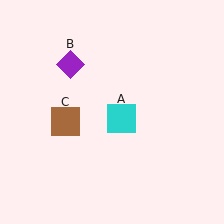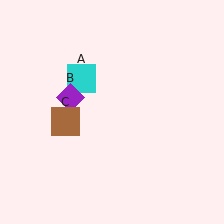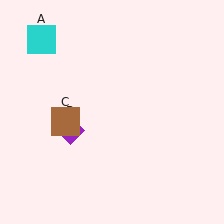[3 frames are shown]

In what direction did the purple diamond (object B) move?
The purple diamond (object B) moved down.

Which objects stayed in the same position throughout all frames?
Brown square (object C) remained stationary.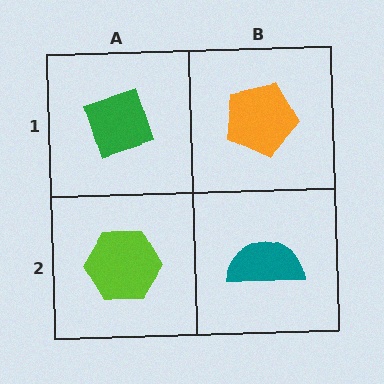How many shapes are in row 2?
2 shapes.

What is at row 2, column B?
A teal semicircle.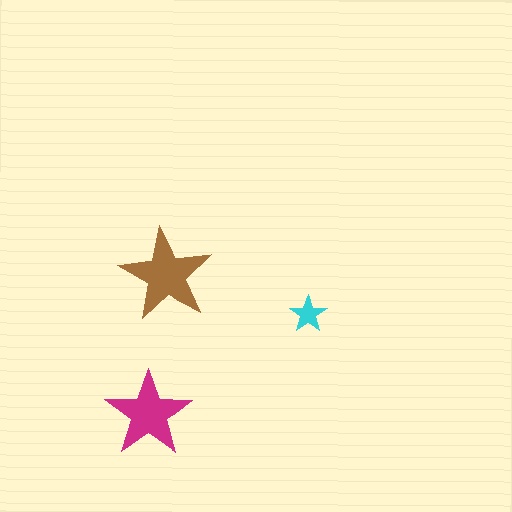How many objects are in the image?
There are 3 objects in the image.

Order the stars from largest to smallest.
the brown one, the magenta one, the cyan one.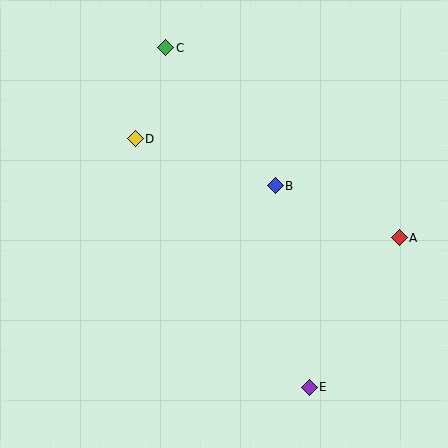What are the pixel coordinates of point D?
Point D is at (135, 139).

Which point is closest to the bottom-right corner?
Point E is closest to the bottom-right corner.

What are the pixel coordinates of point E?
Point E is at (309, 387).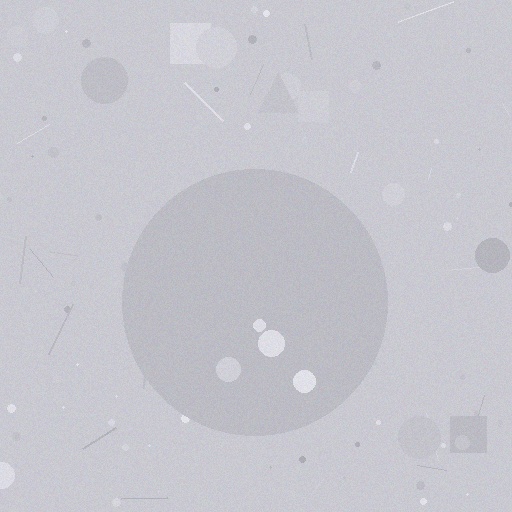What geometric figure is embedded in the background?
A circle is embedded in the background.